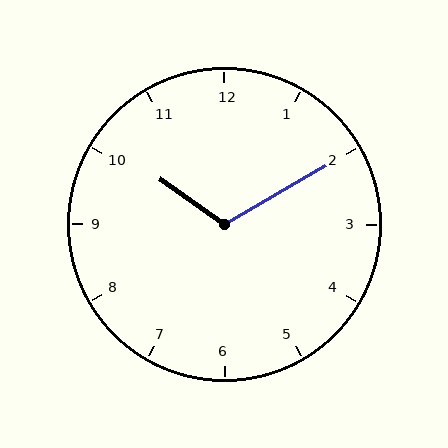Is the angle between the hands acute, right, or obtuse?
It is obtuse.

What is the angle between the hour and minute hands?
Approximately 115 degrees.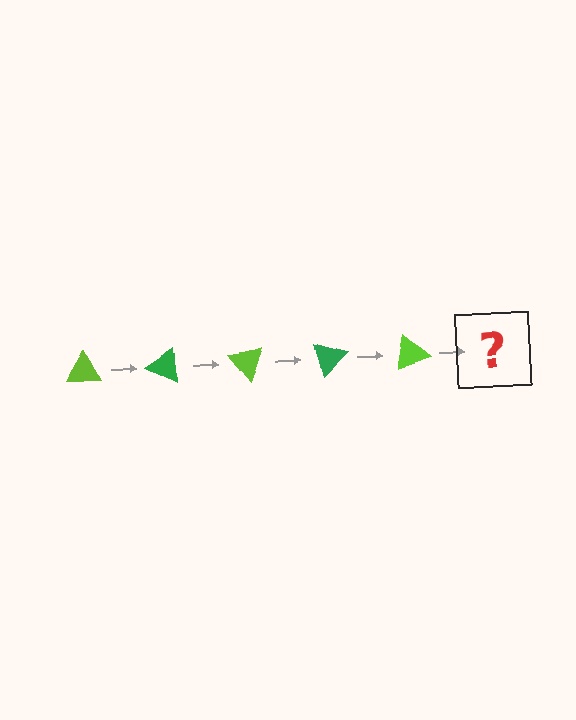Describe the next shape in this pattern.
It should be a green triangle, rotated 125 degrees from the start.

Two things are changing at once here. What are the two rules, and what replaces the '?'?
The two rules are that it rotates 25 degrees each step and the color cycles through lime and green. The '?' should be a green triangle, rotated 125 degrees from the start.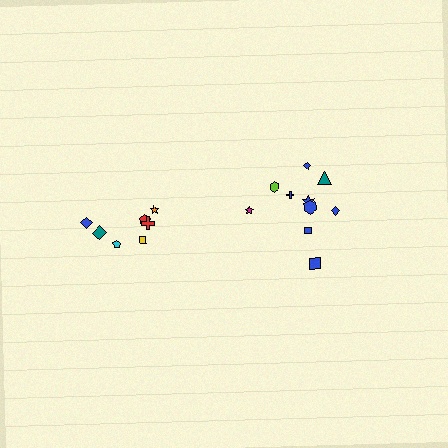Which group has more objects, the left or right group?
The right group.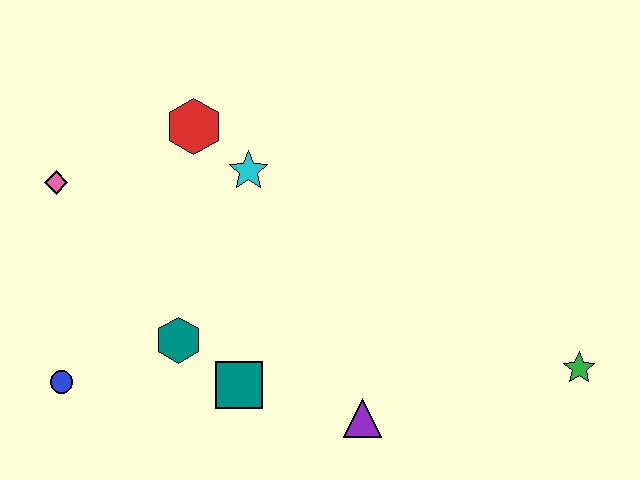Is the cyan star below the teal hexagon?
No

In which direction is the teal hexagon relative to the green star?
The teal hexagon is to the left of the green star.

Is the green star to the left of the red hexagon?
No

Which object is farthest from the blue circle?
The green star is farthest from the blue circle.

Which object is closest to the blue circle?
The teal hexagon is closest to the blue circle.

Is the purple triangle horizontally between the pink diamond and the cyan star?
No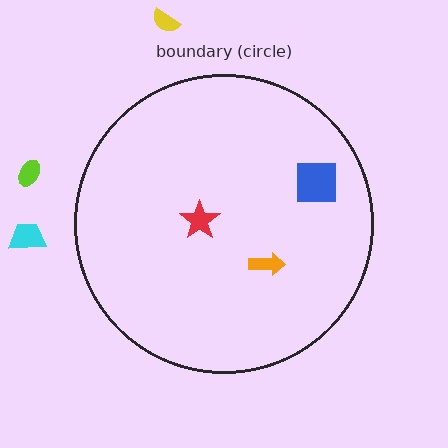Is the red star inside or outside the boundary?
Inside.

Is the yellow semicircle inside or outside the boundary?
Outside.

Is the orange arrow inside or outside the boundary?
Inside.